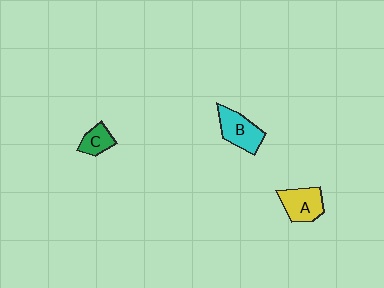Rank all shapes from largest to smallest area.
From largest to smallest: B (cyan), A (yellow), C (green).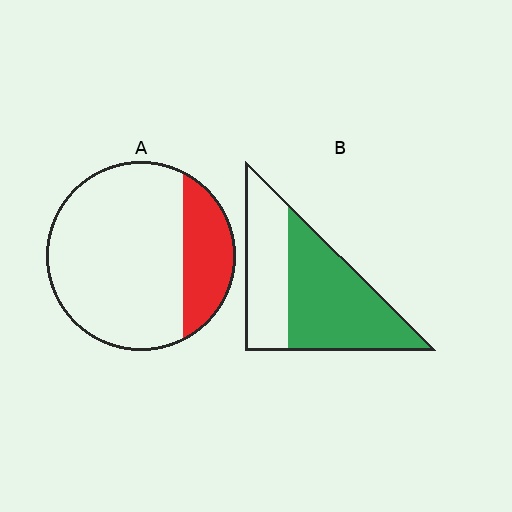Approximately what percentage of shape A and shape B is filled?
A is approximately 25% and B is approximately 60%.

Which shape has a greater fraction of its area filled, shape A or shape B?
Shape B.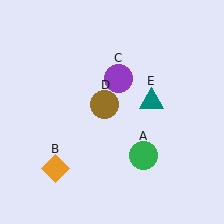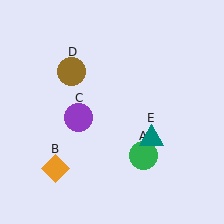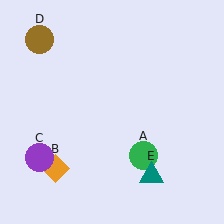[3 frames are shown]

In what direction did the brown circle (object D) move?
The brown circle (object D) moved up and to the left.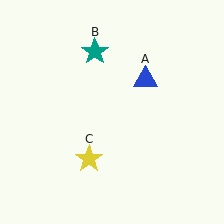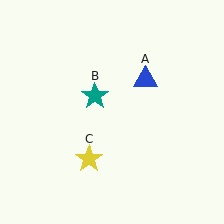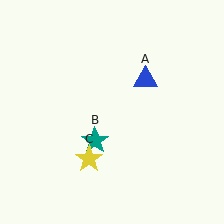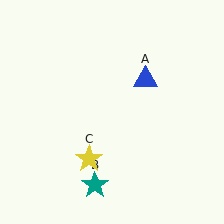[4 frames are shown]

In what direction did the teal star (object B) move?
The teal star (object B) moved down.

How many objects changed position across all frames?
1 object changed position: teal star (object B).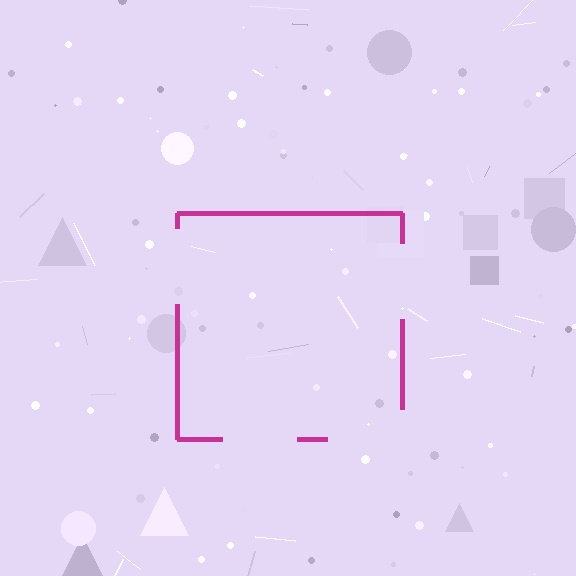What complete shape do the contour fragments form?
The contour fragments form a square.